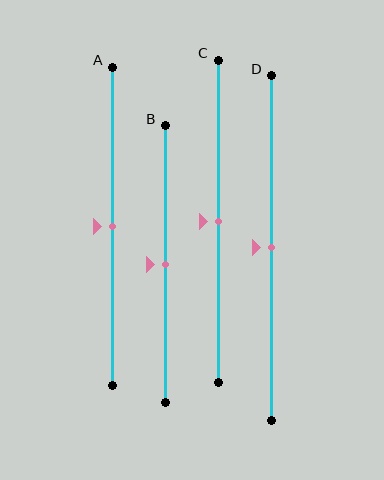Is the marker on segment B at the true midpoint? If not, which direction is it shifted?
Yes, the marker on segment B is at the true midpoint.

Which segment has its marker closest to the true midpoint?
Segment A has its marker closest to the true midpoint.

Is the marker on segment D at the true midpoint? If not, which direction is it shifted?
Yes, the marker on segment D is at the true midpoint.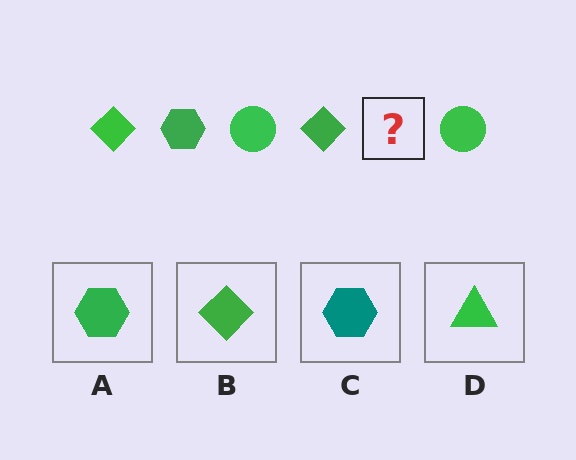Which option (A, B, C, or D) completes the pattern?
A.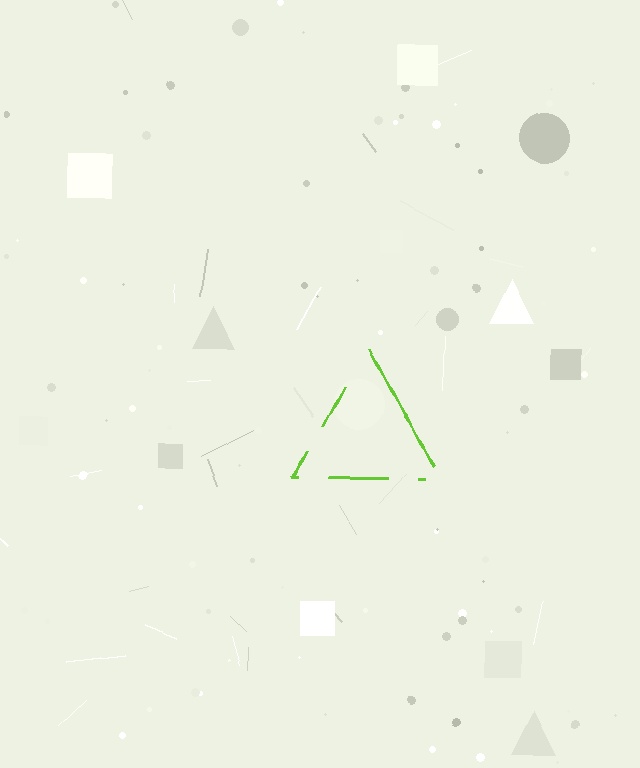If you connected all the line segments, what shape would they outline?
They would outline a triangle.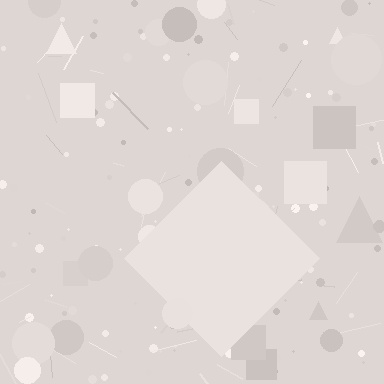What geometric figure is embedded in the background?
A diamond is embedded in the background.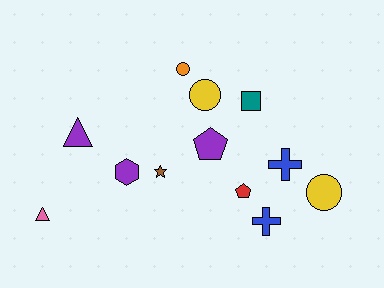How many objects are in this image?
There are 12 objects.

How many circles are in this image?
There are 3 circles.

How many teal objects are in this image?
There is 1 teal object.